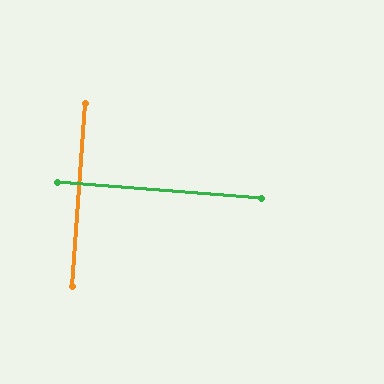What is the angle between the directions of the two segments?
Approximately 89 degrees.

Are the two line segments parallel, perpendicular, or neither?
Perpendicular — they meet at approximately 89°.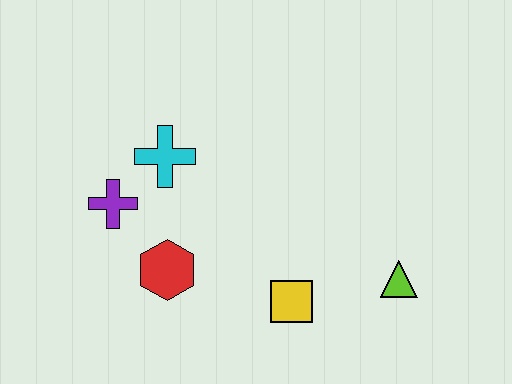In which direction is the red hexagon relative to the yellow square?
The red hexagon is to the left of the yellow square.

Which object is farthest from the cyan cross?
The lime triangle is farthest from the cyan cross.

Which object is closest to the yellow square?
The lime triangle is closest to the yellow square.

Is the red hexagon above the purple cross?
No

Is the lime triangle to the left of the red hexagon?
No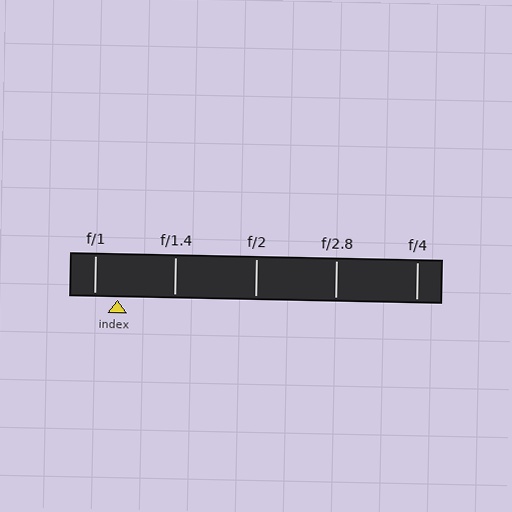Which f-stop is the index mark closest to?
The index mark is closest to f/1.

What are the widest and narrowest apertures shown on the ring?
The widest aperture shown is f/1 and the narrowest is f/4.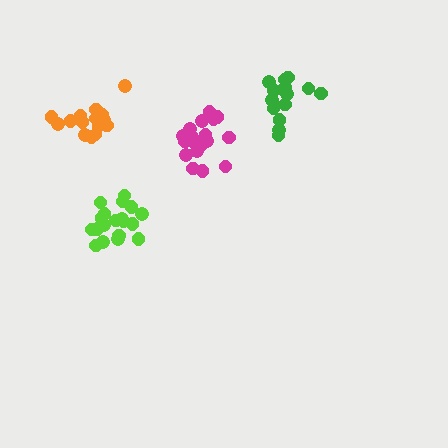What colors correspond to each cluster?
The clusters are colored: magenta, lime, orange, green.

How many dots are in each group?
Group 1: 19 dots, Group 2: 19 dots, Group 3: 15 dots, Group 4: 15 dots (68 total).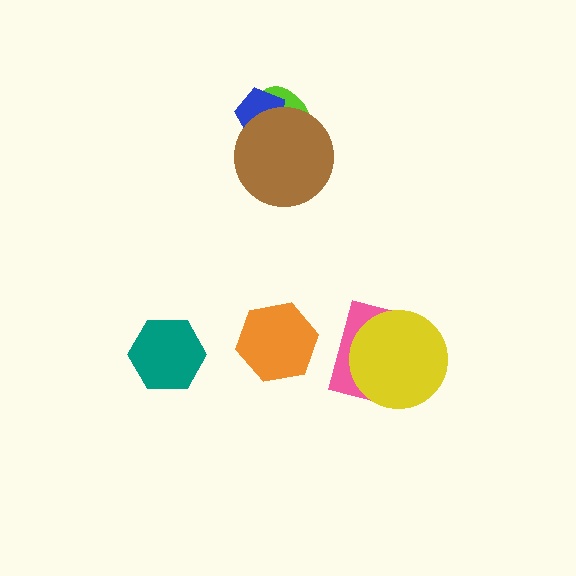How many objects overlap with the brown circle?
2 objects overlap with the brown circle.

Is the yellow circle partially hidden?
No, no other shape covers it.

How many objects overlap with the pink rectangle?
1 object overlaps with the pink rectangle.